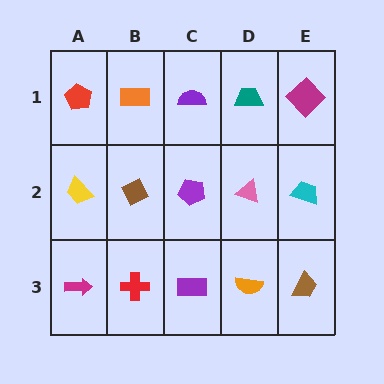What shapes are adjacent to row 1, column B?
A brown diamond (row 2, column B), a red pentagon (row 1, column A), a purple semicircle (row 1, column C).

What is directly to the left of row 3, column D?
A purple rectangle.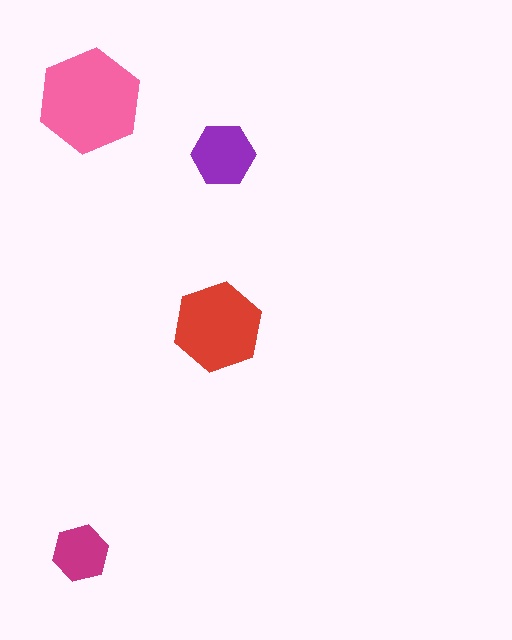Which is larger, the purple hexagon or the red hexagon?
The red one.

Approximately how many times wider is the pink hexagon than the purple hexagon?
About 1.5 times wider.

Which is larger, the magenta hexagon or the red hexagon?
The red one.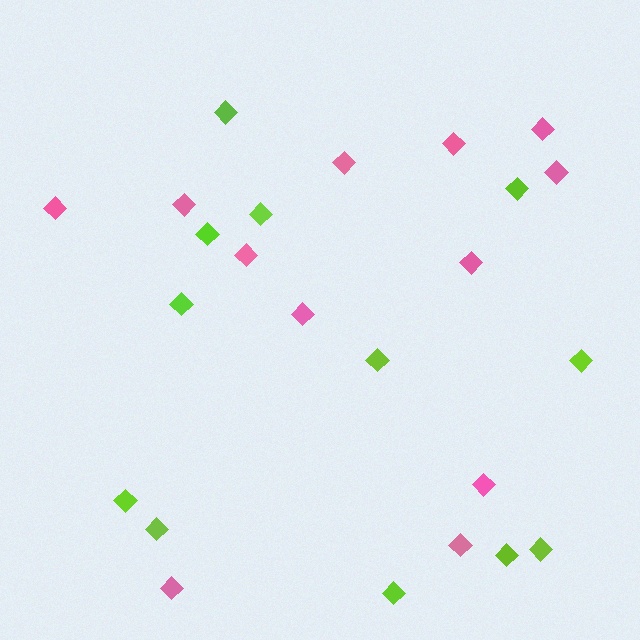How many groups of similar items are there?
There are 2 groups: one group of lime diamonds (12) and one group of pink diamonds (12).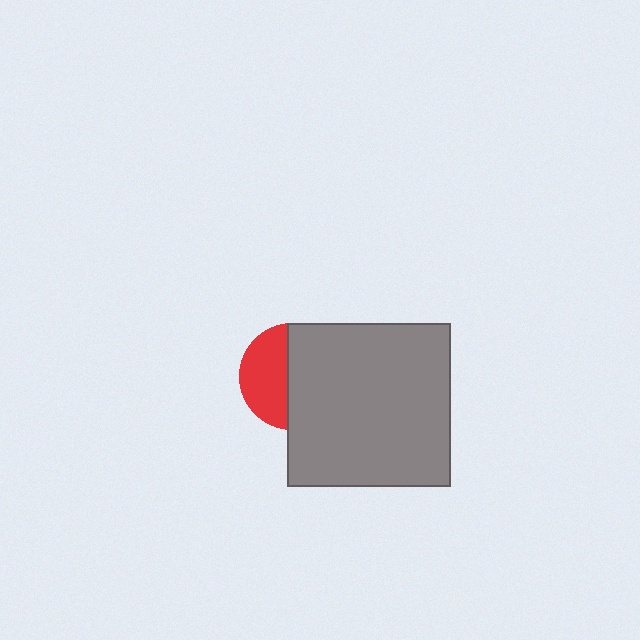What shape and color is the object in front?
The object in front is a gray square.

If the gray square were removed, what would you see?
You would see the complete red circle.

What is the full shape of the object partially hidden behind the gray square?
The partially hidden object is a red circle.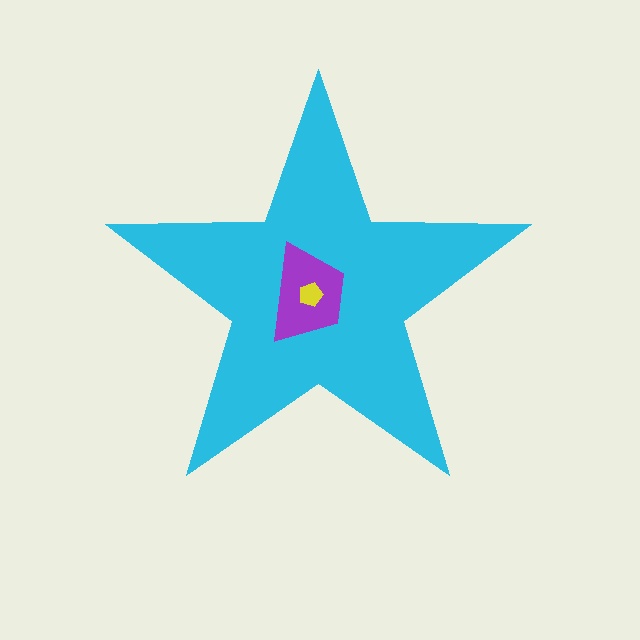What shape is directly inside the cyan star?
The purple trapezoid.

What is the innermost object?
The yellow pentagon.